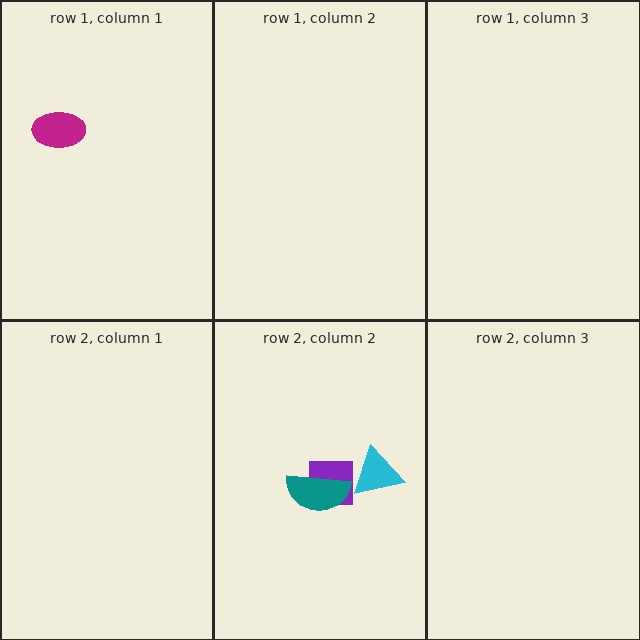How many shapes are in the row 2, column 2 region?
3.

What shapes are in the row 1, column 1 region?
The magenta ellipse.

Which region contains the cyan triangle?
The row 2, column 2 region.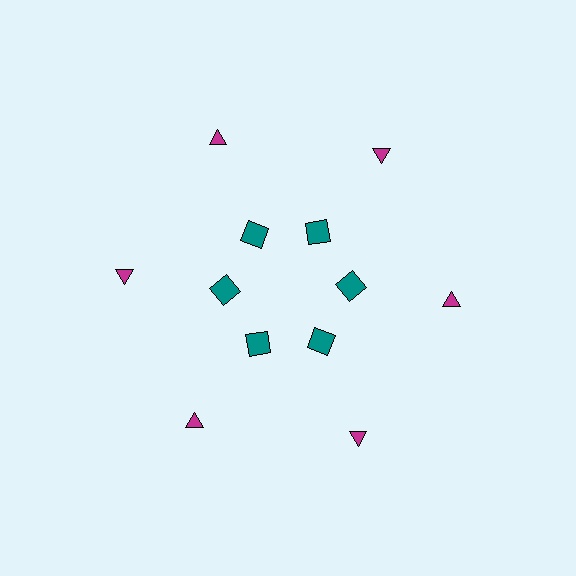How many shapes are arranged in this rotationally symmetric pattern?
There are 12 shapes, arranged in 6 groups of 2.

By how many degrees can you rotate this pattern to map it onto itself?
The pattern maps onto itself every 60 degrees of rotation.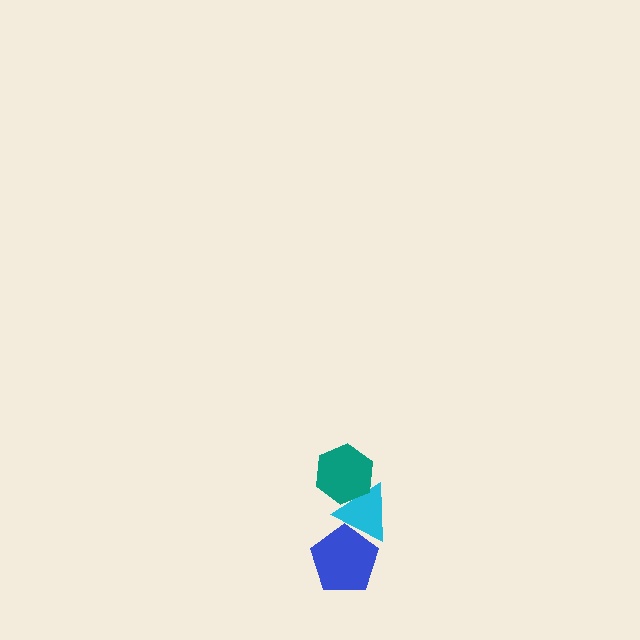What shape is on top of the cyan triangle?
The teal hexagon is on top of the cyan triangle.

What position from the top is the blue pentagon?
The blue pentagon is 3rd from the top.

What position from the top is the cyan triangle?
The cyan triangle is 2nd from the top.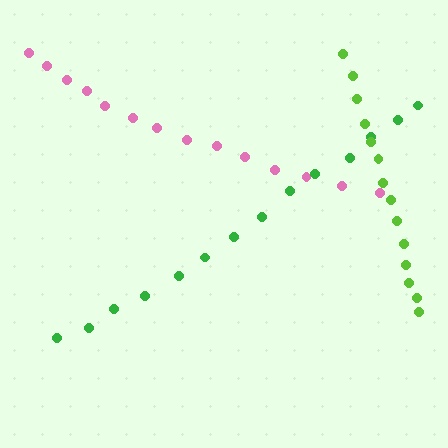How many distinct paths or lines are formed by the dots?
There are 3 distinct paths.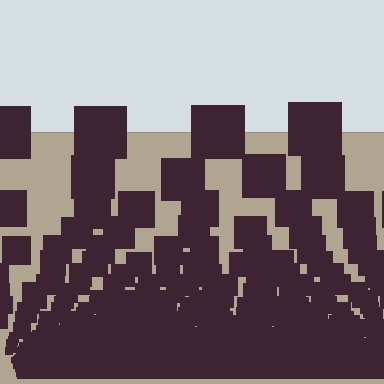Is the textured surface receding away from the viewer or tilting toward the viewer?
The surface appears to tilt toward the viewer. Texture elements get larger and sparser toward the top.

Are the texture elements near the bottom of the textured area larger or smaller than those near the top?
Smaller. The gradient is inverted — elements near the bottom are smaller and denser.